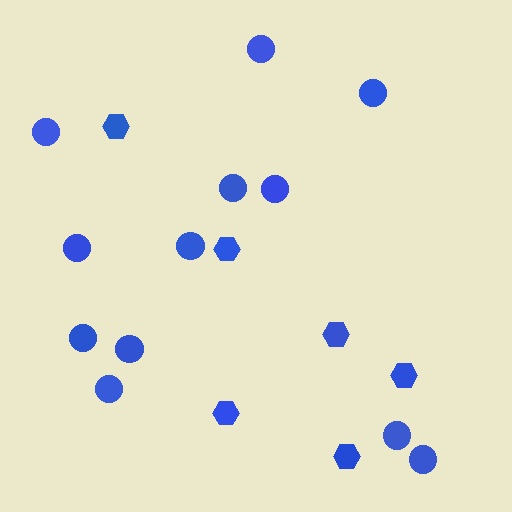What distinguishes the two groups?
There are 2 groups: one group of circles (12) and one group of hexagons (6).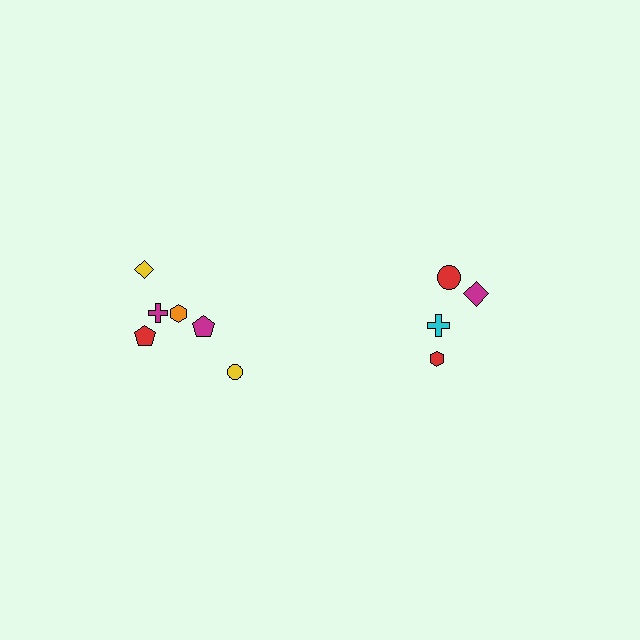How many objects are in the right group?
There are 4 objects.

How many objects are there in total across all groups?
There are 10 objects.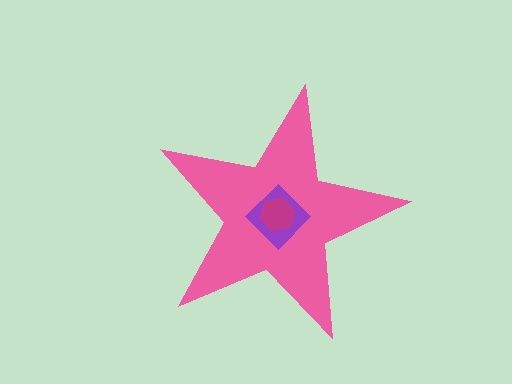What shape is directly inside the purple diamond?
The magenta hexagon.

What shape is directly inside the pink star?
The purple diamond.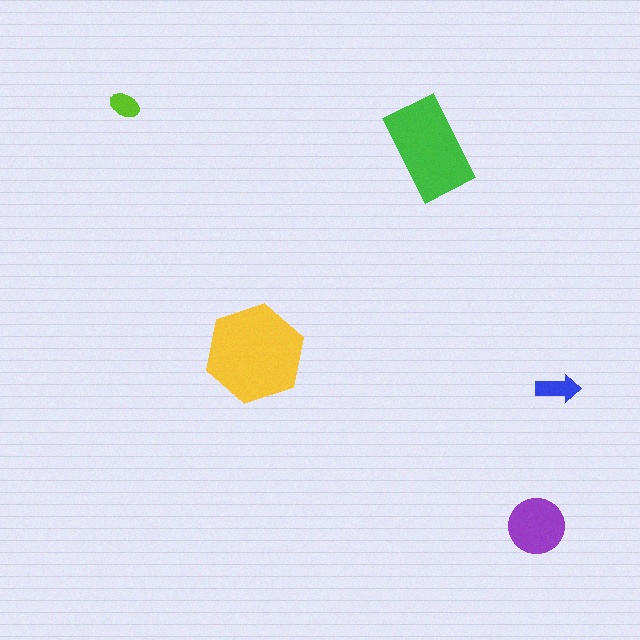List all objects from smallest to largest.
The lime ellipse, the blue arrow, the purple circle, the green rectangle, the yellow hexagon.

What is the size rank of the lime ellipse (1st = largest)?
5th.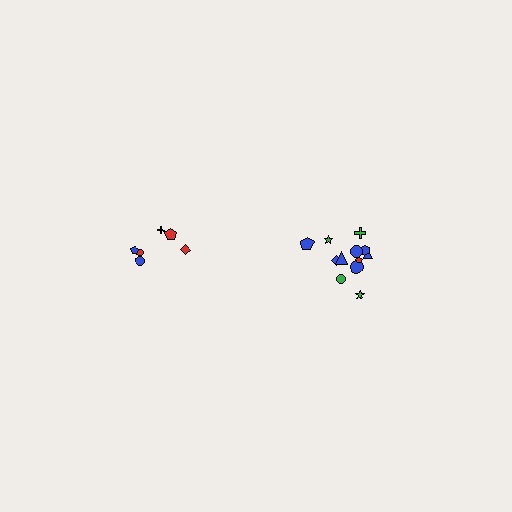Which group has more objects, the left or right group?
The right group.